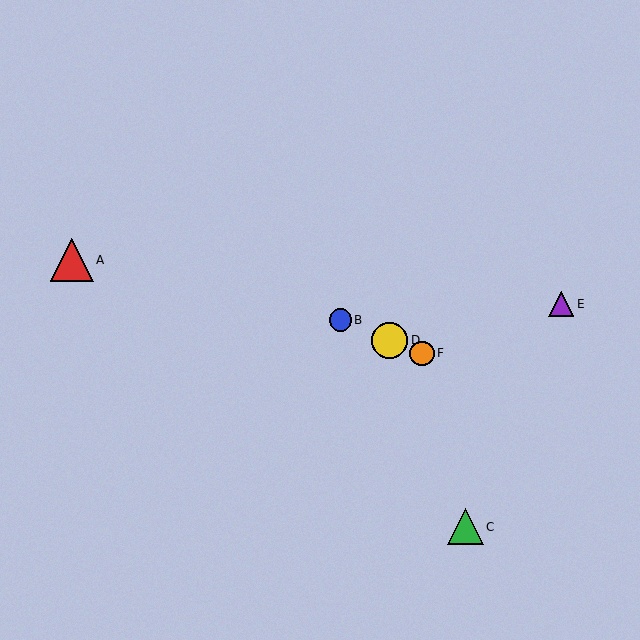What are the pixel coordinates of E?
Object E is at (561, 304).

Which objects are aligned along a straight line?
Objects B, D, F are aligned along a straight line.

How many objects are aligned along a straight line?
3 objects (B, D, F) are aligned along a straight line.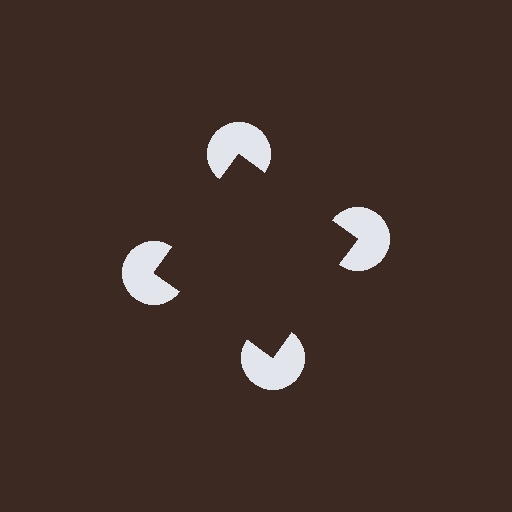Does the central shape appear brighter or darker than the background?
It typically appears slightly darker than the background, even though no actual brightness change is drawn.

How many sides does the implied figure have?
4 sides.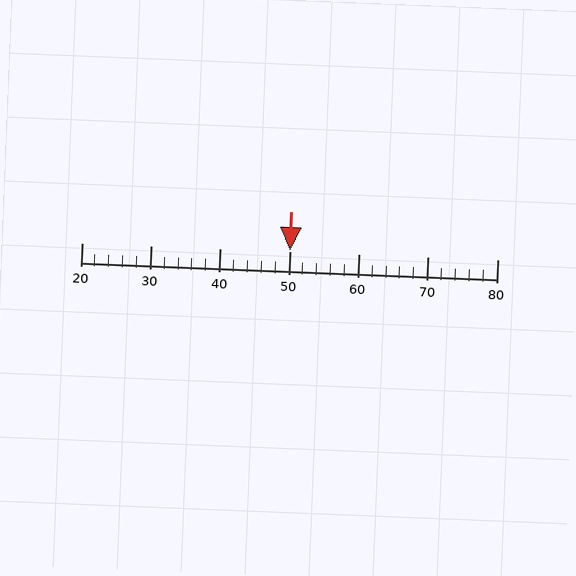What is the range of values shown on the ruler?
The ruler shows values from 20 to 80.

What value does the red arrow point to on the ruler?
The red arrow points to approximately 50.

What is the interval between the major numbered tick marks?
The major tick marks are spaced 10 units apart.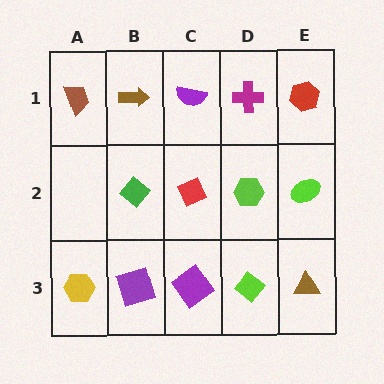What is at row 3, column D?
A lime diamond.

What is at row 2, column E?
A lime ellipse.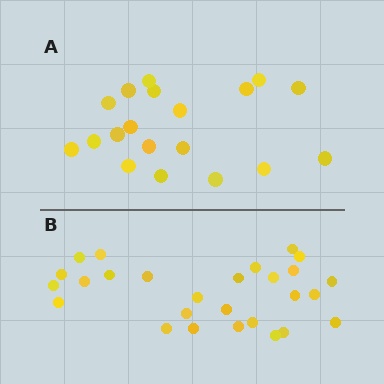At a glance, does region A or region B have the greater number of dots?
Region B (the bottom region) has more dots.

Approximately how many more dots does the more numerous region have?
Region B has roughly 8 or so more dots than region A.